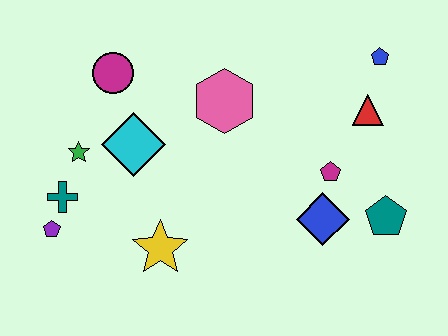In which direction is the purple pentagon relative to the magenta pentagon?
The purple pentagon is to the left of the magenta pentagon.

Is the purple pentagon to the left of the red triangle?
Yes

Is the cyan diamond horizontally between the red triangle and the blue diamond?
No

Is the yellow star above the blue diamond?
No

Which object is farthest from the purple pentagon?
The blue pentagon is farthest from the purple pentagon.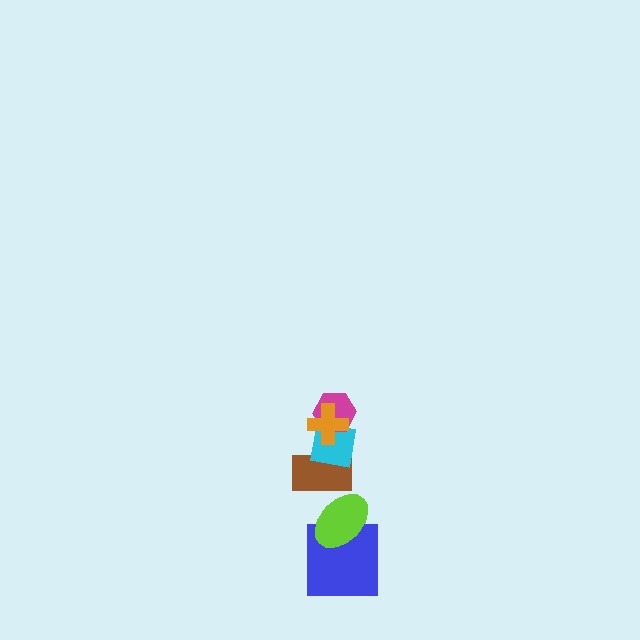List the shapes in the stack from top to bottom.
From top to bottom: the orange cross, the magenta hexagon, the cyan square, the brown rectangle, the lime ellipse, the blue square.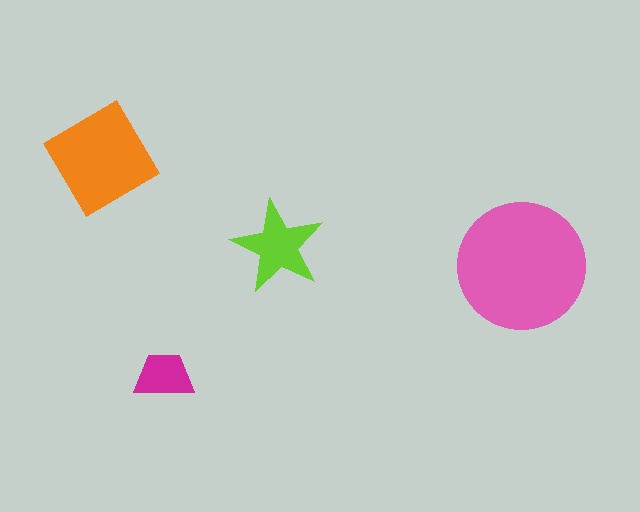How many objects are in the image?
There are 4 objects in the image.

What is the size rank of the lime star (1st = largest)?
3rd.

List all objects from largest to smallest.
The pink circle, the orange diamond, the lime star, the magenta trapezoid.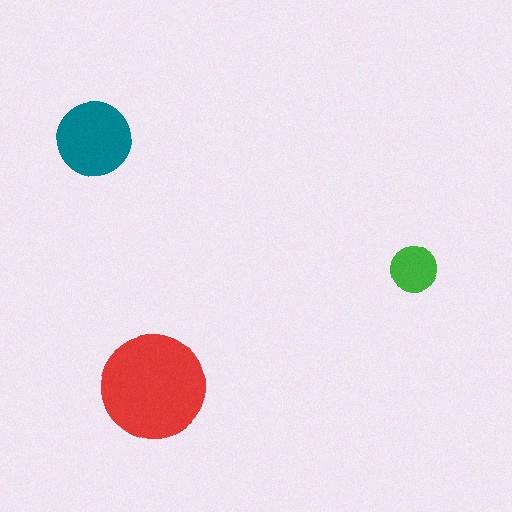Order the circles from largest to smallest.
the red one, the teal one, the green one.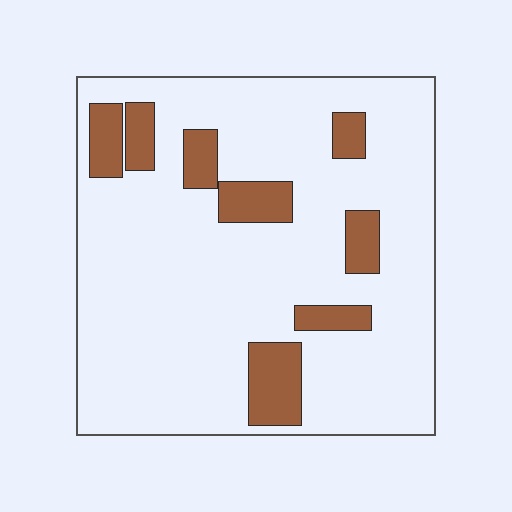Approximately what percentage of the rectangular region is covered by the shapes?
Approximately 15%.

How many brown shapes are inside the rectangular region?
8.